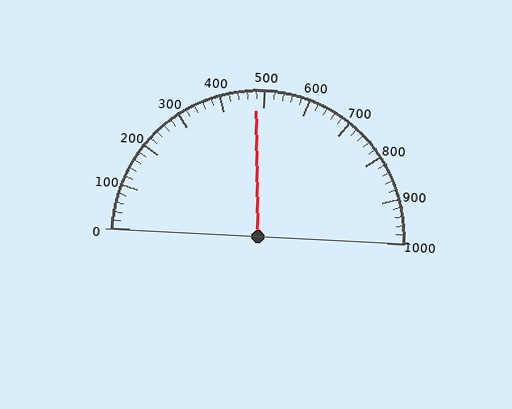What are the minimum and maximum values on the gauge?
The gauge ranges from 0 to 1000.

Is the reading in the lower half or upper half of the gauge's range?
The reading is in the lower half of the range (0 to 1000).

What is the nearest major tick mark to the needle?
The nearest major tick mark is 500.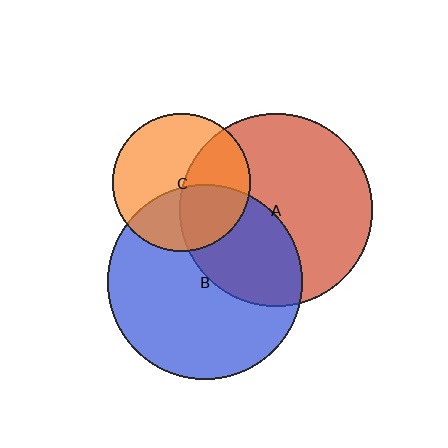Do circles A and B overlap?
Yes.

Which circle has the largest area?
Circle B (blue).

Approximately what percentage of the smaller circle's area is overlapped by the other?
Approximately 35%.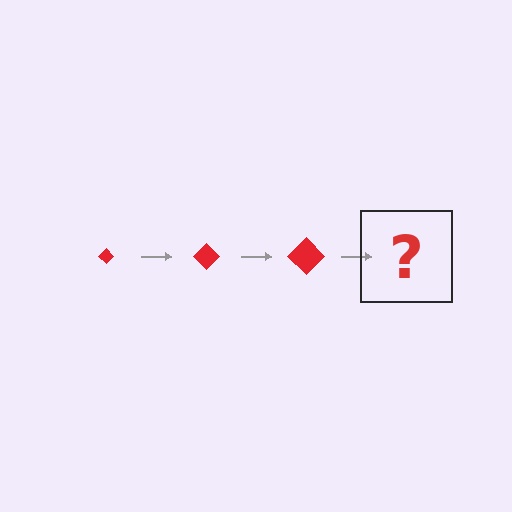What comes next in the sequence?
The next element should be a red diamond, larger than the previous one.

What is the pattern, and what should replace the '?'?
The pattern is that the diamond gets progressively larger each step. The '?' should be a red diamond, larger than the previous one.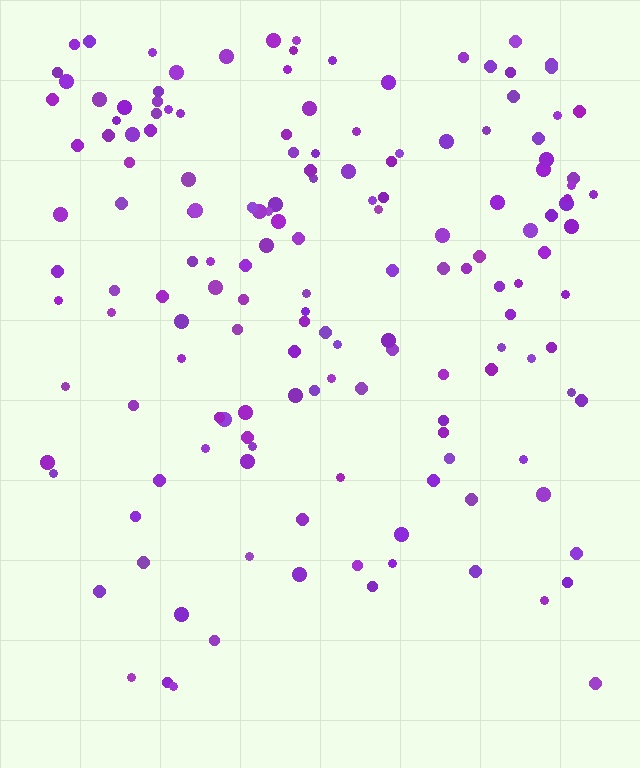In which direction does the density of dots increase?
From bottom to top, with the top side densest.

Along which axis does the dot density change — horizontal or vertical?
Vertical.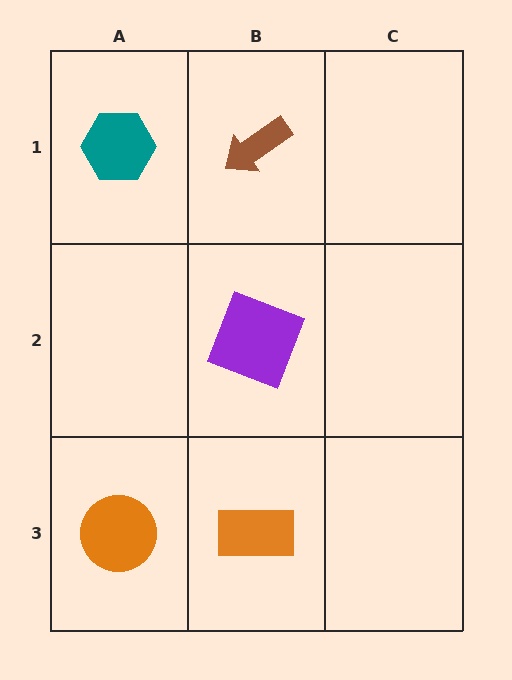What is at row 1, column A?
A teal hexagon.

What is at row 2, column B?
A purple square.